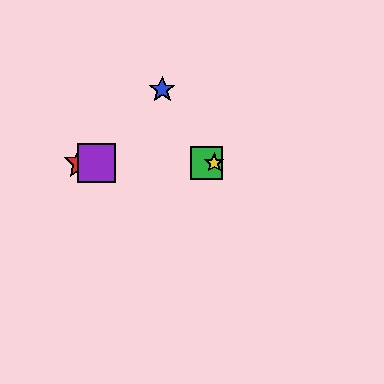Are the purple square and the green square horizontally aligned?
Yes, both are at y≈163.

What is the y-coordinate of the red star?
The red star is at y≈163.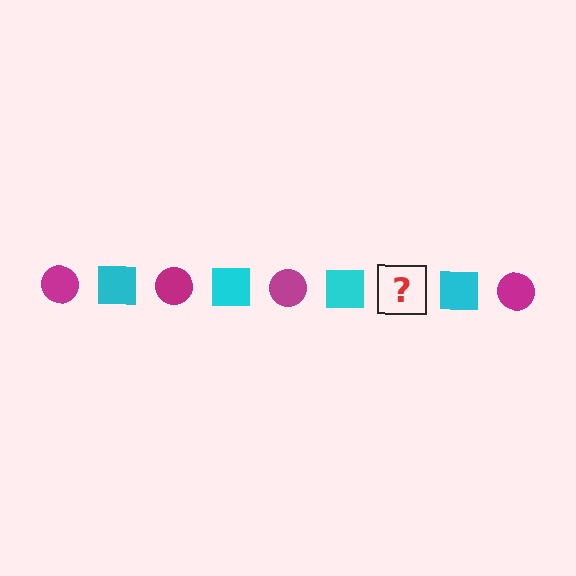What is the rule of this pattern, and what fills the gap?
The rule is that the pattern alternates between magenta circle and cyan square. The gap should be filled with a magenta circle.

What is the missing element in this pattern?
The missing element is a magenta circle.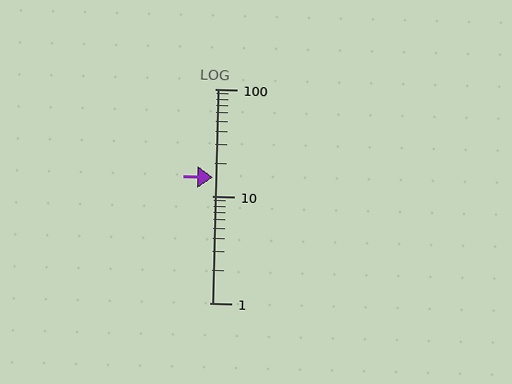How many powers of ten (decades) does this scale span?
The scale spans 2 decades, from 1 to 100.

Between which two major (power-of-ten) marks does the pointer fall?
The pointer is between 10 and 100.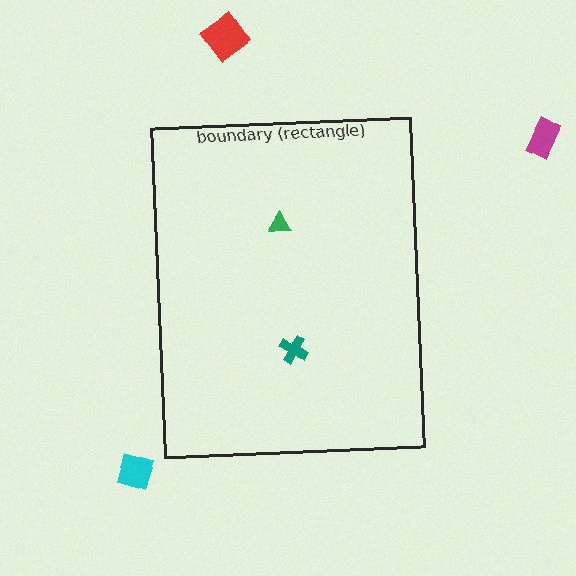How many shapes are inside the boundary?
2 inside, 3 outside.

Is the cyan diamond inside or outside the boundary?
Outside.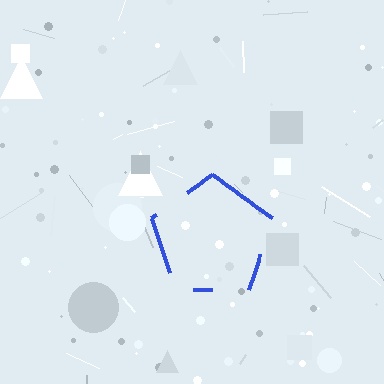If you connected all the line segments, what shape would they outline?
They would outline a pentagon.